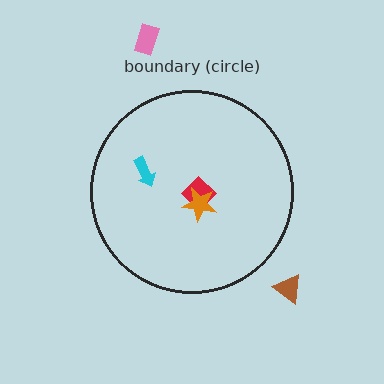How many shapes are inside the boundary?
3 inside, 2 outside.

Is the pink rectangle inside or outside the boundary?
Outside.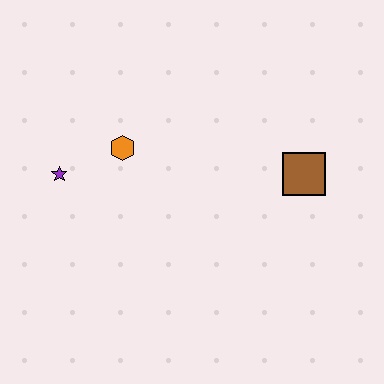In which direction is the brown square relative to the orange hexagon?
The brown square is to the right of the orange hexagon.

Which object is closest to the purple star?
The orange hexagon is closest to the purple star.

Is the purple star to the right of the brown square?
No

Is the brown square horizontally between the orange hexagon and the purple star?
No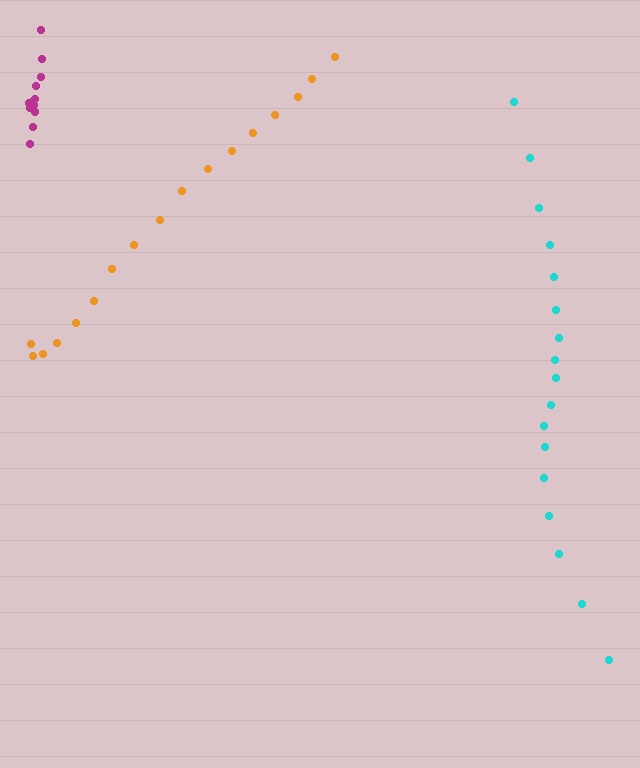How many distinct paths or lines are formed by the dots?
There are 3 distinct paths.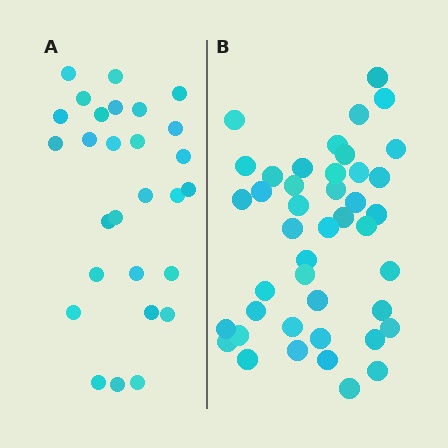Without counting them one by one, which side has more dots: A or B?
Region B (the right region) has more dots.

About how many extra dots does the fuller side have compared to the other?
Region B has approximately 15 more dots than region A.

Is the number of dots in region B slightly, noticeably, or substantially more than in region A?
Region B has substantially more. The ratio is roughly 1.5 to 1.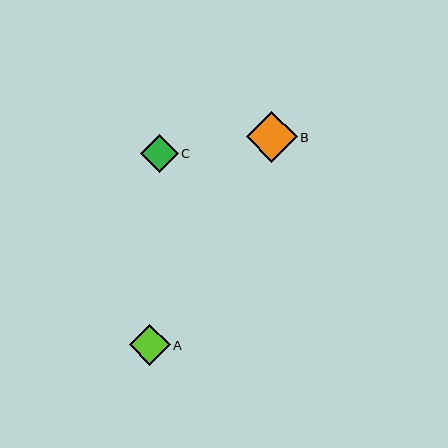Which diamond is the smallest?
Diamond C is the smallest with a size of approximately 38 pixels.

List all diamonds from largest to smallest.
From largest to smallest: B, A, C.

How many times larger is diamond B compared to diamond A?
Diamond B is approximately 1.2 times the size of diamond A.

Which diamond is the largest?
Diamond B is the largest with a size of approximately 51 pixels.